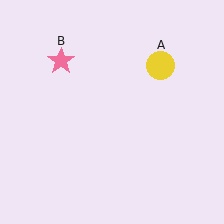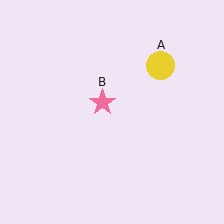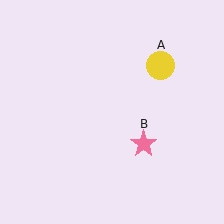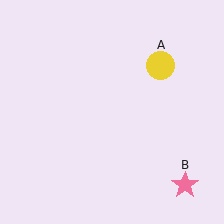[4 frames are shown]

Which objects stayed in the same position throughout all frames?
Yellow circle (object A) remained stationary.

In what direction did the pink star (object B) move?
The pink star (object B) moved down and to the right.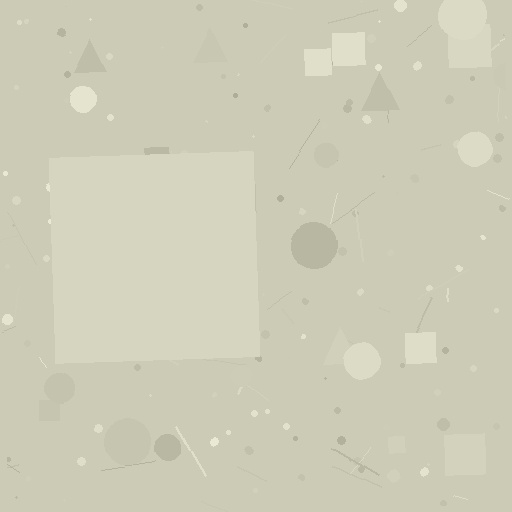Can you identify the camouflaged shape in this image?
The camouflaged shape is a square.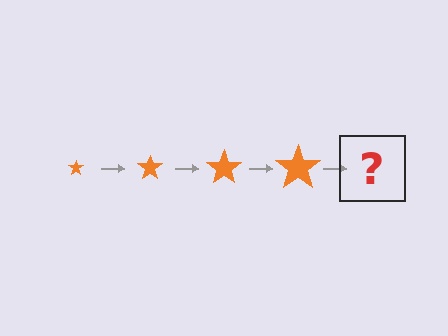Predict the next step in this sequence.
The next step is an orange star, larger than the previous one.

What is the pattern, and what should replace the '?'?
The pattern is that the star gets progressively larger each step. The '?' should be an orange star, larger than the previous one.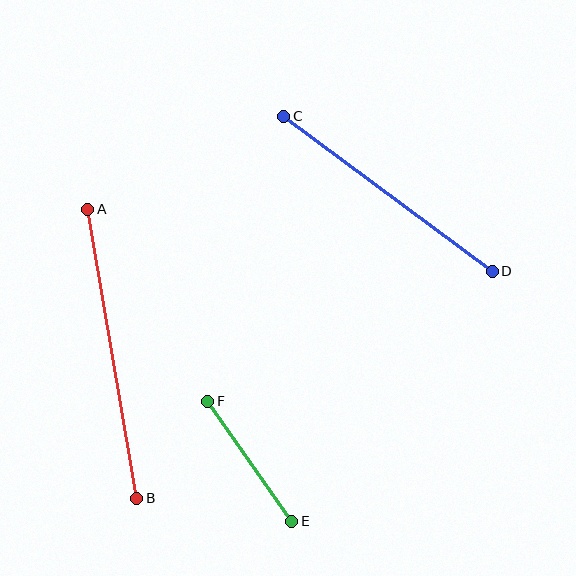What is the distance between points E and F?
The distance is approximately 146 pixels.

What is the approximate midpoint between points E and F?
The midpoint is at approximately (250, 461) pixels.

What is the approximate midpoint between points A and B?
The midpoint is at approximately (112, 354) pixels.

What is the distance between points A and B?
The distance is approximately 293 pixels.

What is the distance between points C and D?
The distance is approximately 260 pixels.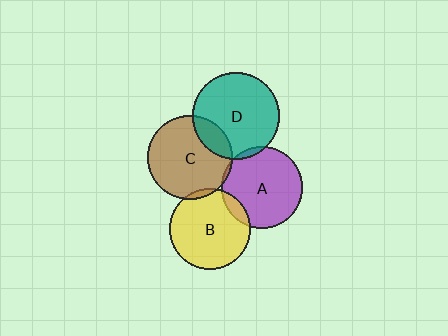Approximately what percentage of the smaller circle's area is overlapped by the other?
Approximately 5%.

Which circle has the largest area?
Circle D (teal).